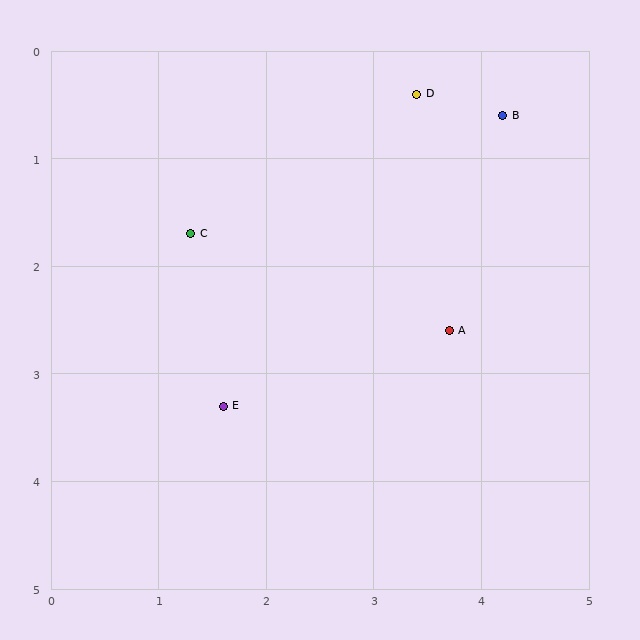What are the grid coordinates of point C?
Point C is at approximately (1.3, 1.7).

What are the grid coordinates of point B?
Point B is at approximately (4.2, 0.6).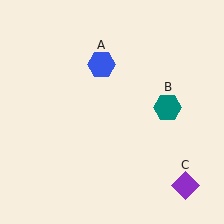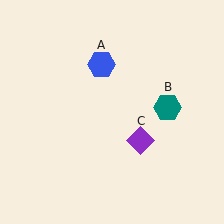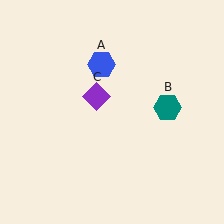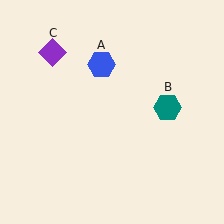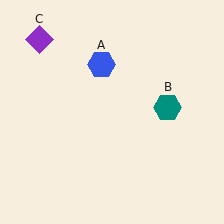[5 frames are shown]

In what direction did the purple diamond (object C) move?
The purple diamond (object C) moved up and to the left.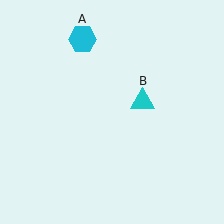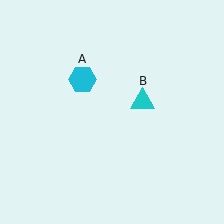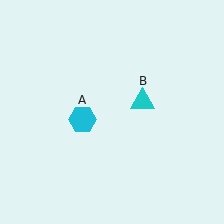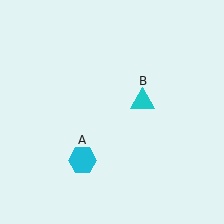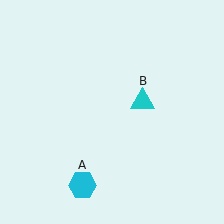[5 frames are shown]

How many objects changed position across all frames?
1 object changed position: cyan hexagon (object A).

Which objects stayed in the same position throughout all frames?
Cyan triangle (object B) remained stationary.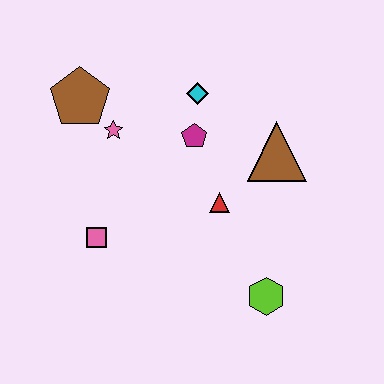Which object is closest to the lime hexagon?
The red triangle is closest to the lime hexagon.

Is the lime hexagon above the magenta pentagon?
No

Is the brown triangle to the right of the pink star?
Yes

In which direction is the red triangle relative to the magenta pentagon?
The red triangle is below the magenta pentagon.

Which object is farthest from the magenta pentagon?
The lime hexagon is farthest from the magenta pentagon.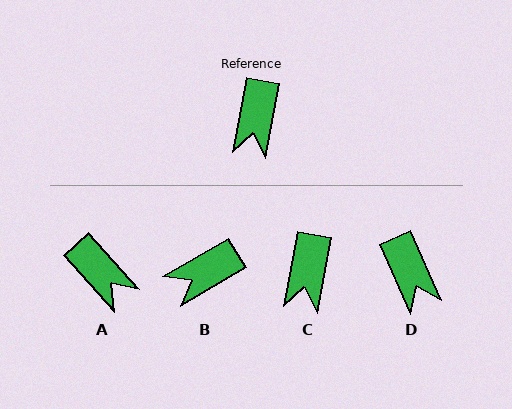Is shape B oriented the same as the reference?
No, it is off by about 49 degrees.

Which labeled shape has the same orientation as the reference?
C.